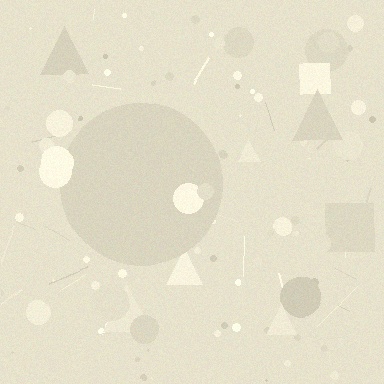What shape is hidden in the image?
A circle is hidden in the image.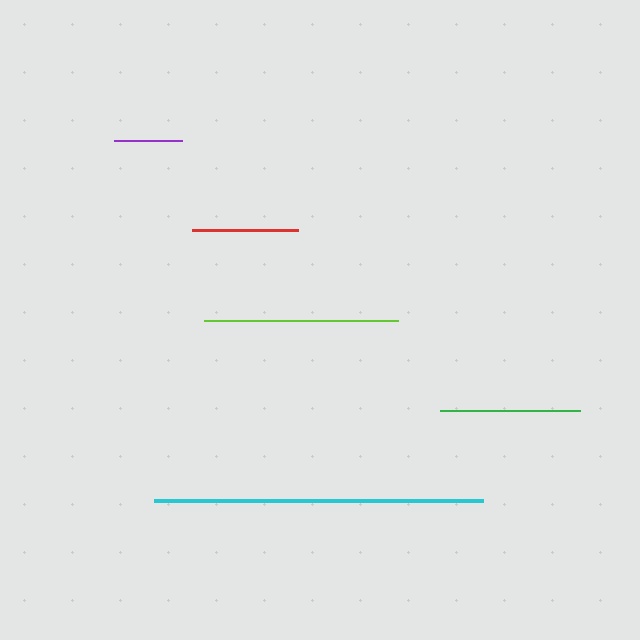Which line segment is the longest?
The cyan line is the longest at approximately 329 pixels.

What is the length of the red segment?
The red segment is approximately 106 pixels long.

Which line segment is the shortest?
The purple line is the shortest at approximately 68 pixels.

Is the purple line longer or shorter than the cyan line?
The cyan line is longer than the purple line.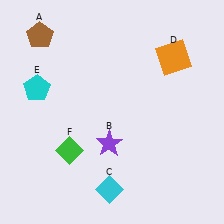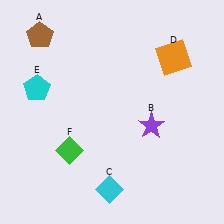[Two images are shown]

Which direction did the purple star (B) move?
The purple star (B) moved right.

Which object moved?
The purple star (B) moved right.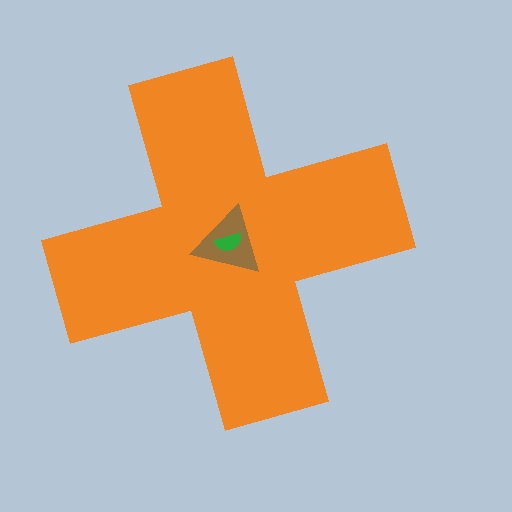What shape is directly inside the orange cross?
The brown triangle.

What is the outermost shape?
The orange cross.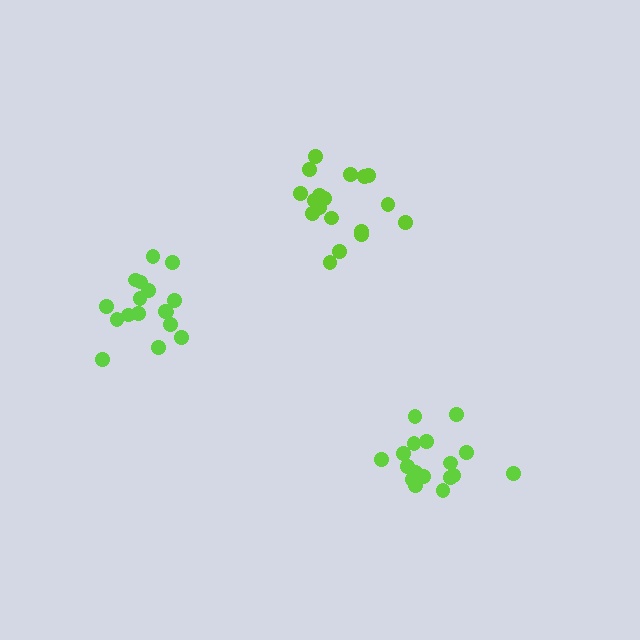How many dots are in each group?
Group 1: 17 dots, Group 2: 17 dots, Group 3: 18 dots (52 total).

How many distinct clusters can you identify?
There are 3 distinct clusters.